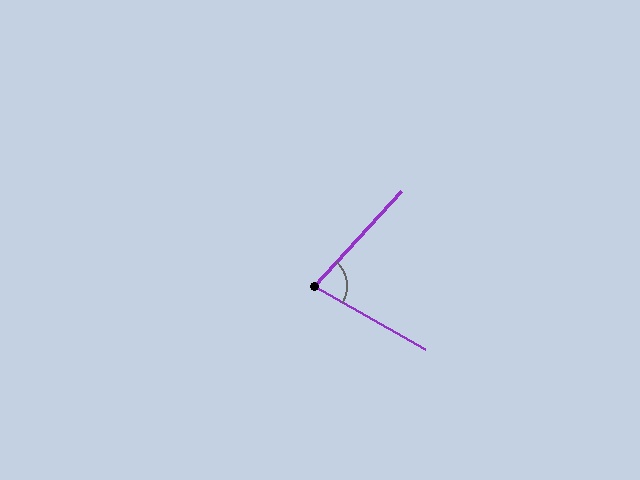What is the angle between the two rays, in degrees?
Approximately 77 degrees.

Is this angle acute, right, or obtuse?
It is acute.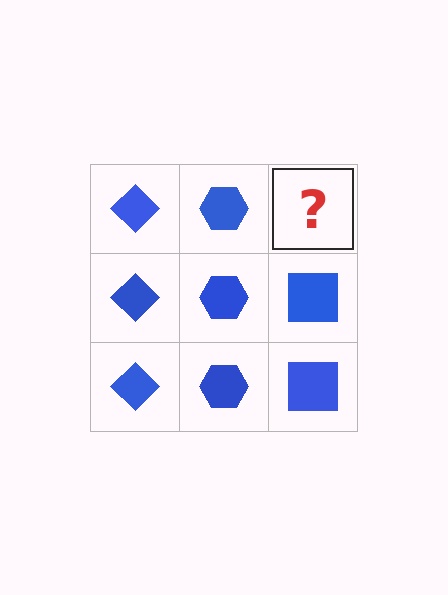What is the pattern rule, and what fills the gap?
The rule is that each column has a consistent shape. The gap should be filled with a blue square.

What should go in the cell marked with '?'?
The missing cell should contain a blue square.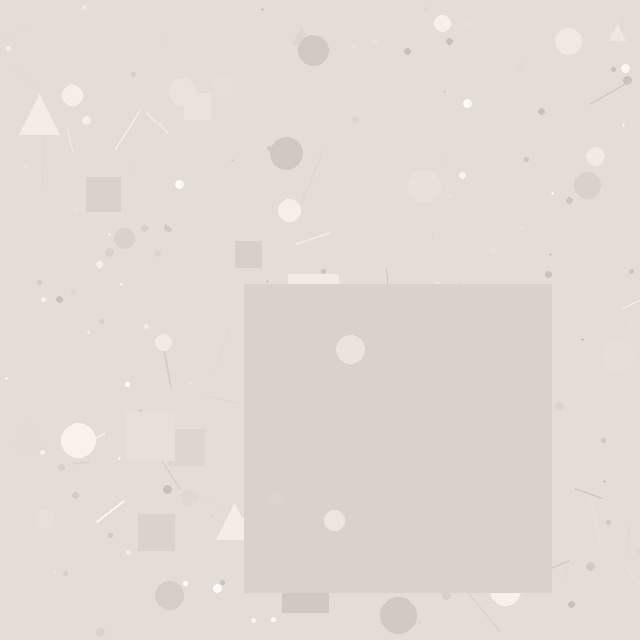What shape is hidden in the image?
A square is hidden in the image.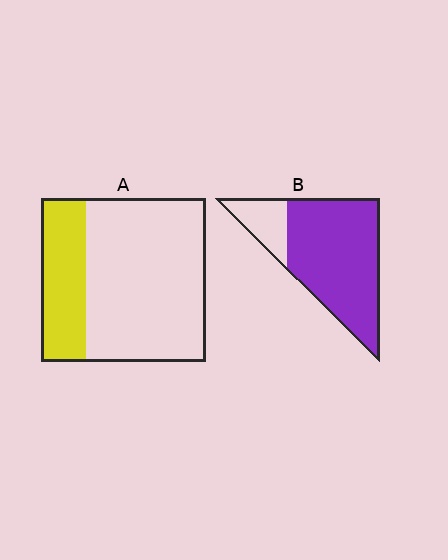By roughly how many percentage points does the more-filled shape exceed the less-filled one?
By roughly 55 percentage points (B over A).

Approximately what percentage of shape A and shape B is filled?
A is approximately 25% and B is approximately 80%.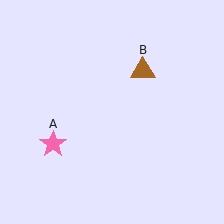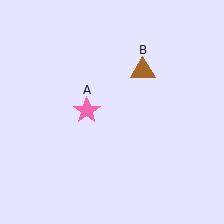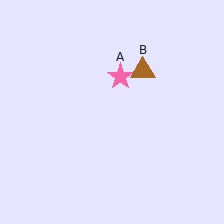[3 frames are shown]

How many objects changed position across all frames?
1 object changed position: pink star (object A).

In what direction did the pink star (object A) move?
The pink star (object A) moved up and to the right.